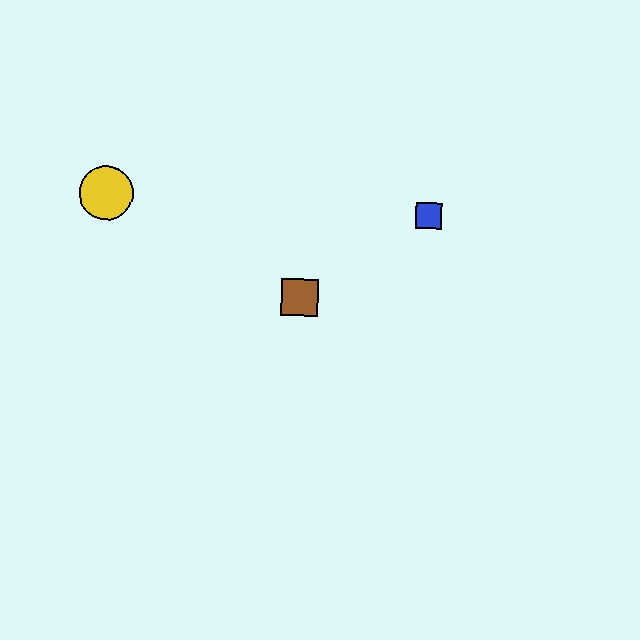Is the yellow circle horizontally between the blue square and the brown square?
No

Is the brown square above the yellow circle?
No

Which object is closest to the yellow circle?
The brown square is closest to the yellow circle.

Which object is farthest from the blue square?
The yellow circle is farthest from the blue square.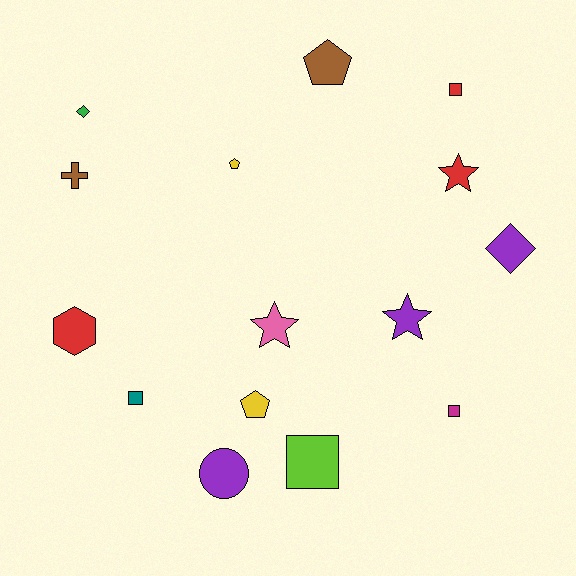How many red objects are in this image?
There are 3 red objects.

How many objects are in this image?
There are 15 objects.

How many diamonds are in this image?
There are 2 diamonds.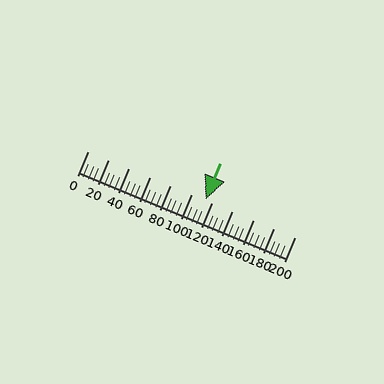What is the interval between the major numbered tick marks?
The major tick marks are spaced 20 units apart.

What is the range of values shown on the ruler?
The ruler shows values from 0 to 200.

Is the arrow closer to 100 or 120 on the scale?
The arrow is closer to 120.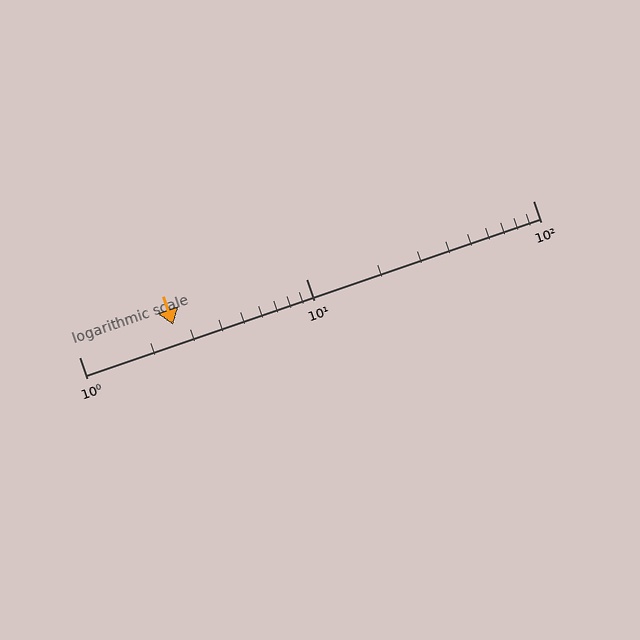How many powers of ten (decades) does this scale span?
The scale spans 2 decades, from 1 to 100.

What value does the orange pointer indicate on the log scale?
The pointer indicates approximately 2.6.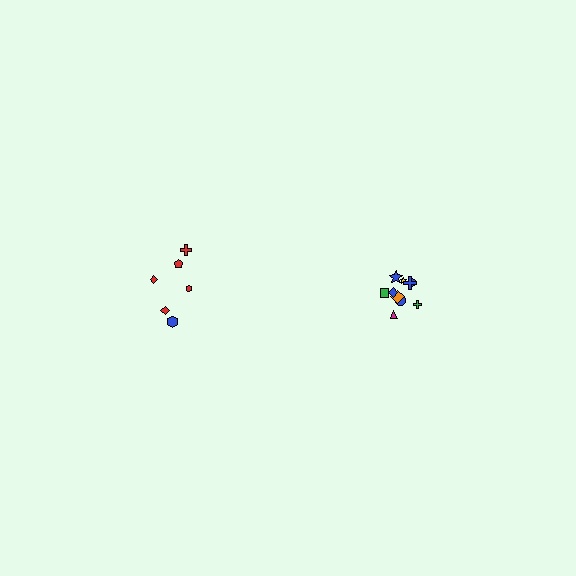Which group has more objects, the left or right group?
The right group.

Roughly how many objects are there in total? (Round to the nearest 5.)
Roughly 15 objects in total.